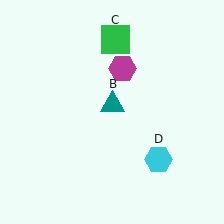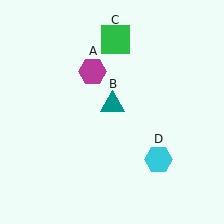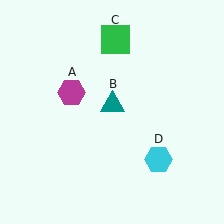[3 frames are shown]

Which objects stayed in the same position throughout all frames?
Teal triangle (object B) and green square (object C) and cyan hexagon (object D) remained stationary.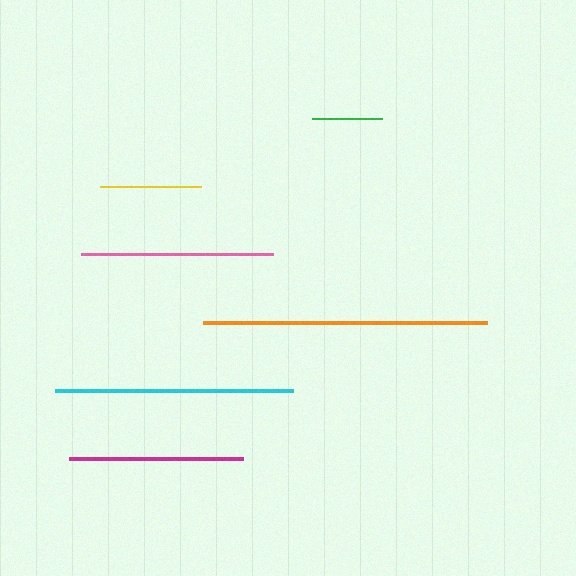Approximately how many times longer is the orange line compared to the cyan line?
The orange line is approximately 1.2 times the length of the cyan line.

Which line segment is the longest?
The orange line is the longest at approximately 284 pixels.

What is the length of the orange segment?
The orange segment is approximately 284 pixels long.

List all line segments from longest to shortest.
From longest to shortest: orange, cyan, pink, magenta, yellow, green.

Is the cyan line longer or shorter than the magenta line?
The cyan line is longer than the magenta line.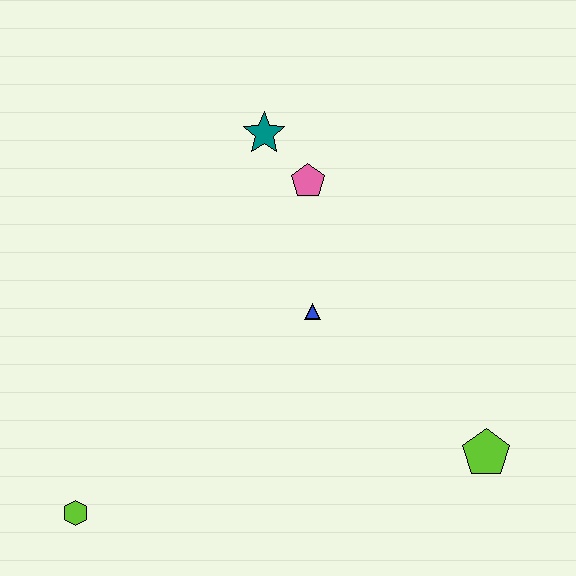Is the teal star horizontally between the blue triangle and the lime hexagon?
Yes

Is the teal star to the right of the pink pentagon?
No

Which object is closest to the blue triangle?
The pink pentagon is closest to the blue triangle.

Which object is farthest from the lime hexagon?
The teal star is farthest from the lime hexagon.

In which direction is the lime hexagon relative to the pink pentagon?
The lime hexagon is below the pink pentagon.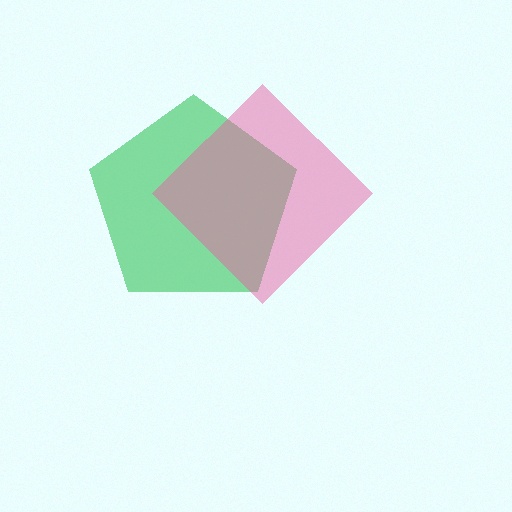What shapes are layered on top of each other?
The layered shapes are: a green pentagon, a pink diamond.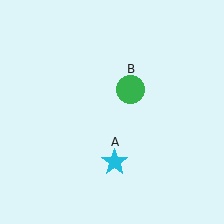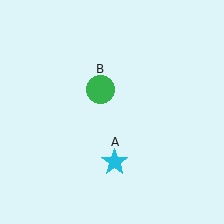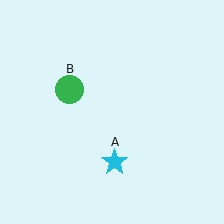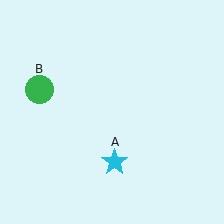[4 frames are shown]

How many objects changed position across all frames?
1 object changed position: green circle (object B).